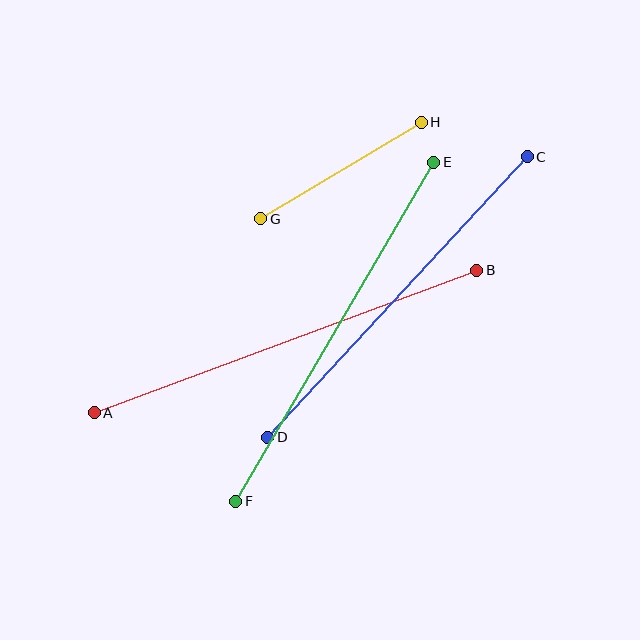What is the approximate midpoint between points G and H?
The midpoint is at approximately (341, 171) pixels.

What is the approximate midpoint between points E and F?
The midpoint is at approximately (335, 332) pixels.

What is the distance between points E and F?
The distance is approximately 393 pixels.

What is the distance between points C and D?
The distance is approximately 382 pixels.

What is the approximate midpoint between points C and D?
The midpoint is at approximately (397, 297) pixels.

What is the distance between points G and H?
The distance is approximately 187 pixels.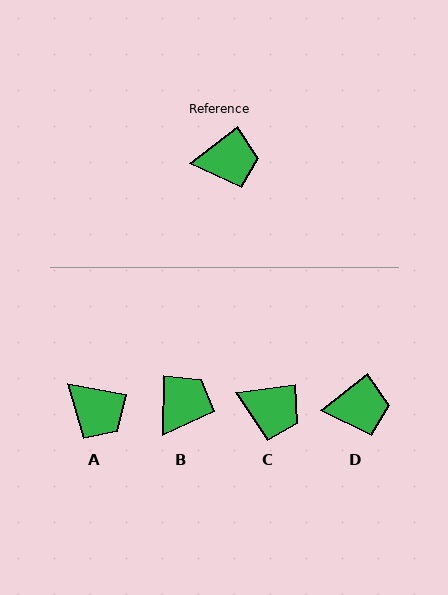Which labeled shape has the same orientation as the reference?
D.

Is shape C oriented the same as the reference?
No, it is off by about 30 degrees.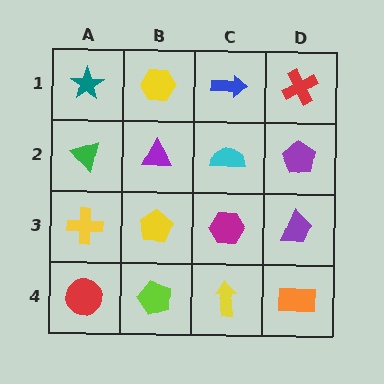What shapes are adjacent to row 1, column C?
A cyan semicircle (row 2, column C), a yellow hexagon (row 1, column B), a red cross (row 1, column D).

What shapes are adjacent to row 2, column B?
A yellow hexagon (row 1, column B), a yellow pentagon (row 3, column B), a green triangle (row 2, column A), a cyan semicircle (row 2, column C).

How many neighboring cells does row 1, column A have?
2.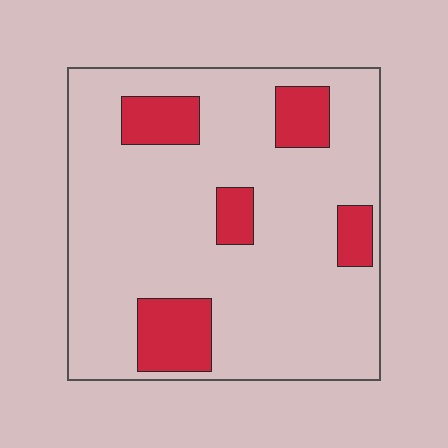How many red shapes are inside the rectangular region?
5.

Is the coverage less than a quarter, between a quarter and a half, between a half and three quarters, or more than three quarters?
Less than a quarter.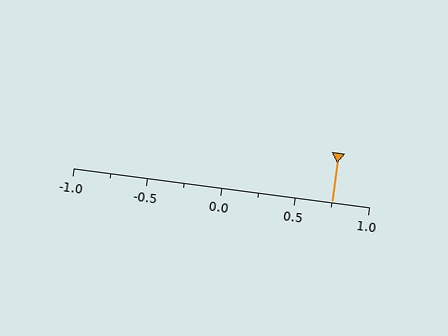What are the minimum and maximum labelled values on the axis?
The axis runs from -1.0 to 1.0.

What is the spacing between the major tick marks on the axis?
The major ticks are spaced 0.5 apart.